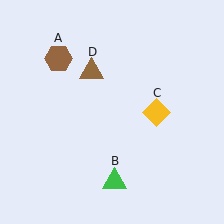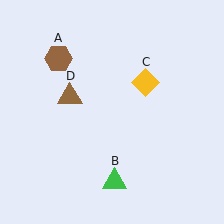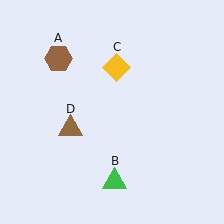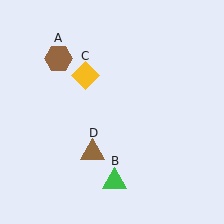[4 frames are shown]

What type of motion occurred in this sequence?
The yellow diamond (object C), brown triangle (object D) rotated counterclockwise around the center of the scene.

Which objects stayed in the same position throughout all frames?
Brown hexagon (object A) and green triangle (object B) remained stationary.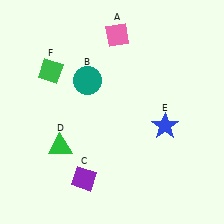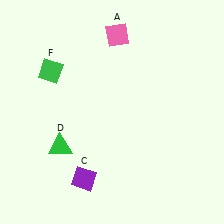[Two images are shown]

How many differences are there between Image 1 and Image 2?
There are 2 differences between the two images.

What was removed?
The teal circle (B), the blue star (E) were removed in Image 2.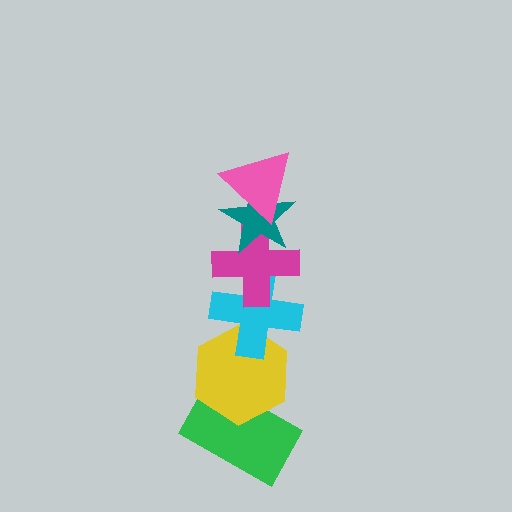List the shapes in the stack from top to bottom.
From top to bottom: the pink triangle, the teal star, the magenta cross, the cyan cross, the yellow hexagon, the green rectangle.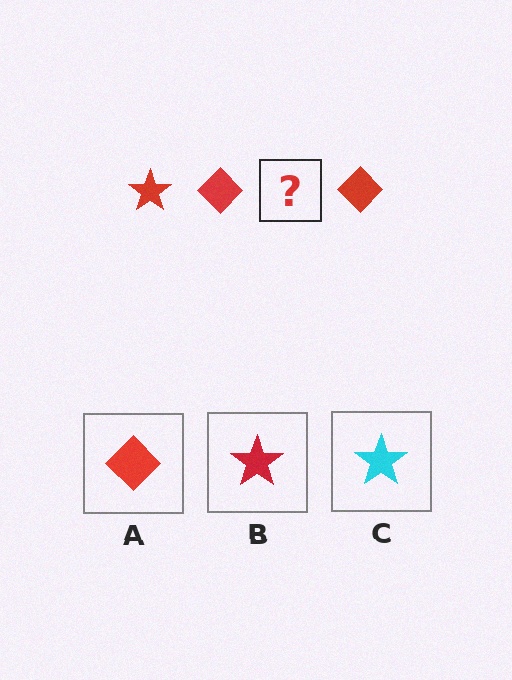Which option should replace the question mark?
Option B.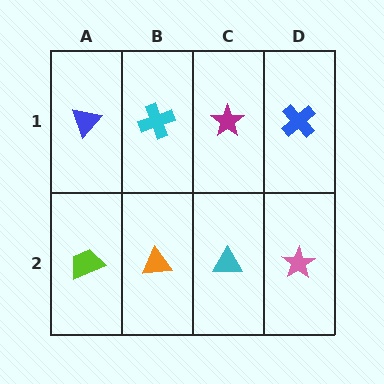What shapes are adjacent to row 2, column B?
A cyan cross (row 1, column B), a lime trapezoid (row 2, column A), a cyan triangle (row 2, column C).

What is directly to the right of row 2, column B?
A cyan triangle.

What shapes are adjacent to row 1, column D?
A pink star (row 2, column D), a magenta star (row 1, column C).